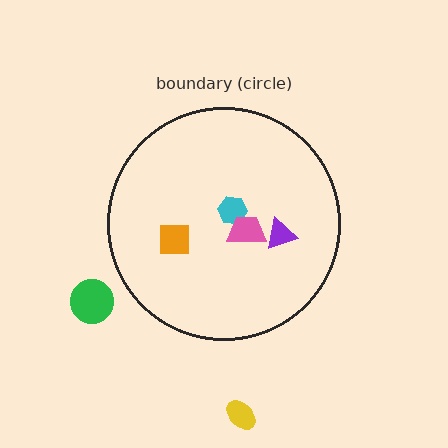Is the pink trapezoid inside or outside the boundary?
Inside.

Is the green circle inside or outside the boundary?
Outside.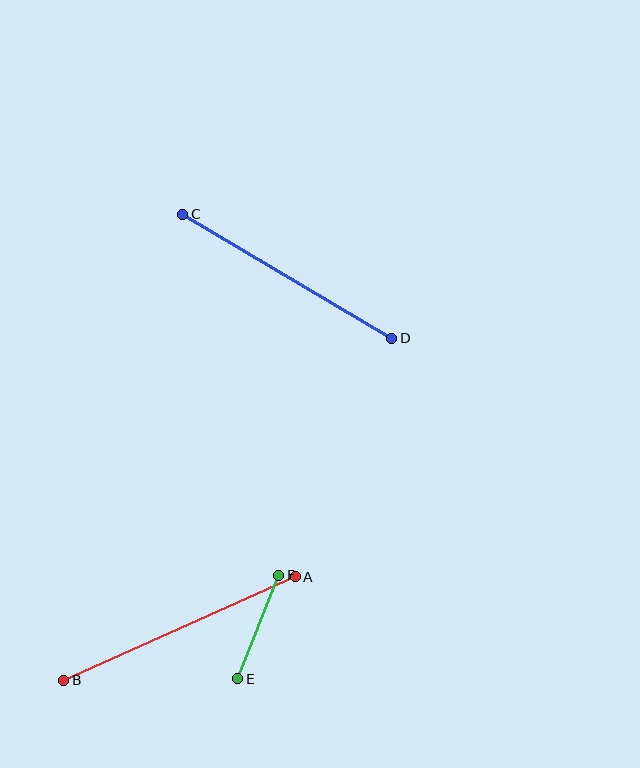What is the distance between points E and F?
The distance is approximately 111 pixels.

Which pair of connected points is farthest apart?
Points A and B are farthest apart.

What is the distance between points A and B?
The distance is approximately 254 pixels.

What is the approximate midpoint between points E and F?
The midpoint is at approximately (258, 627) pixels.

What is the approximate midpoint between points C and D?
The midpoint is at approximately (287, 276) pixels.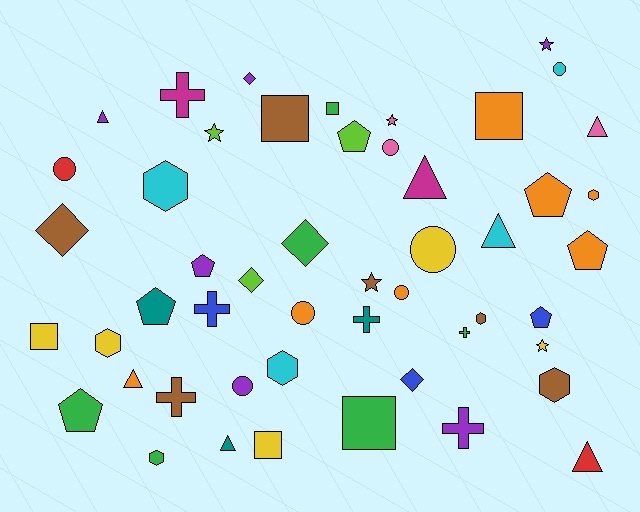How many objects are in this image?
There are 50 objects.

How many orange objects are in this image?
There are 7 orange objects.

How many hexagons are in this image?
There are 7 hexagons.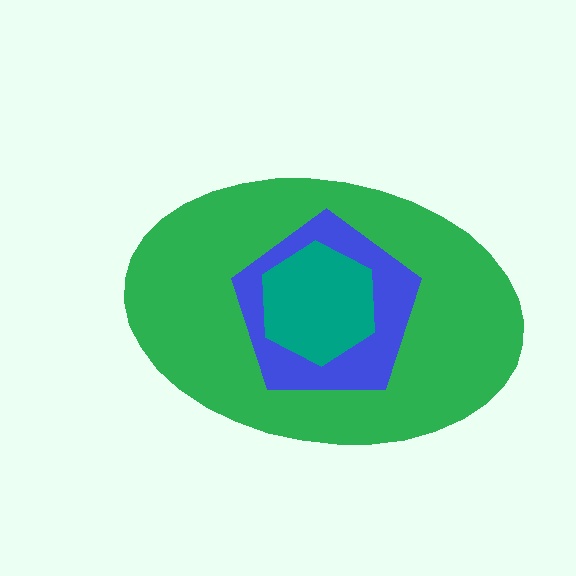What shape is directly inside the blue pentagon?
The teal hexagon.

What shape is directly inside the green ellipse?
The blue pentagon.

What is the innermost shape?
The teal hexagon.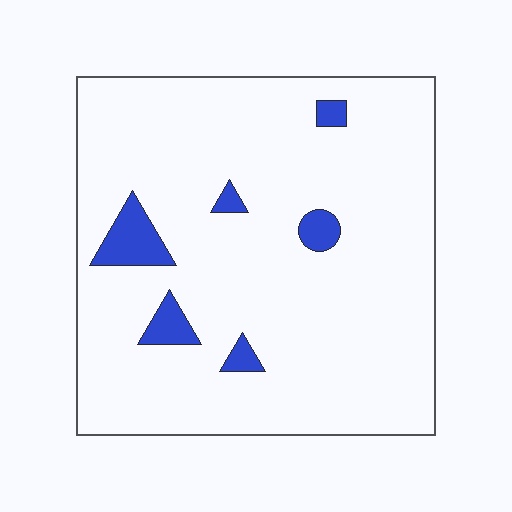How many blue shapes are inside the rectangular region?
6.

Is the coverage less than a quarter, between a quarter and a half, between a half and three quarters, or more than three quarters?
Less than a quarter.